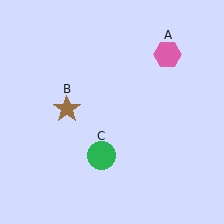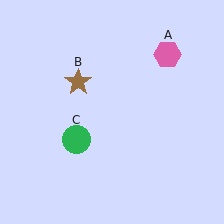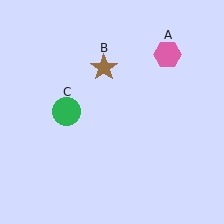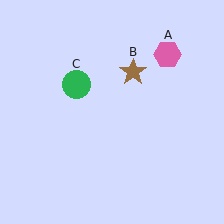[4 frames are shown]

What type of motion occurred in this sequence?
The brown star (object B), green circle (object C) rotated clockwise around the center of the scene.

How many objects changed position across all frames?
2 objects changed position: brown star (object B), green circle (object C).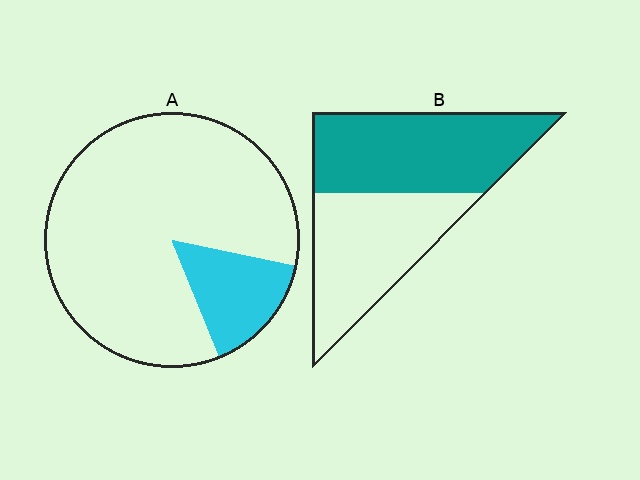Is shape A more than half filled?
No.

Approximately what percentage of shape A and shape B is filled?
A is approximately 15% and B is approximately 55%.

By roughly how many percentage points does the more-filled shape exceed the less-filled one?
By roughly 35 percentage points (B over A).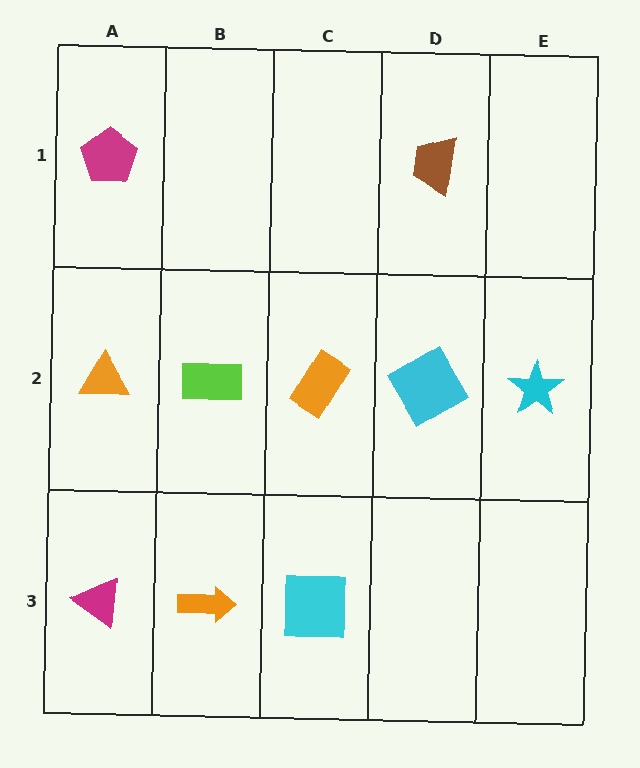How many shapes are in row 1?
2 shapes.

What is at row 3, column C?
A cyan square.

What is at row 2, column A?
An orange triangle.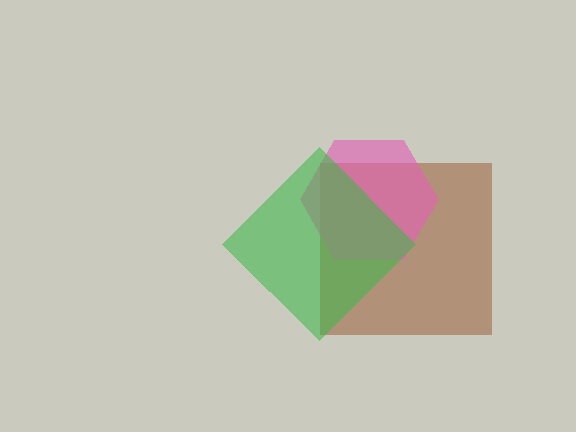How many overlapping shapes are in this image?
There are 3 overlapping shapes in the image.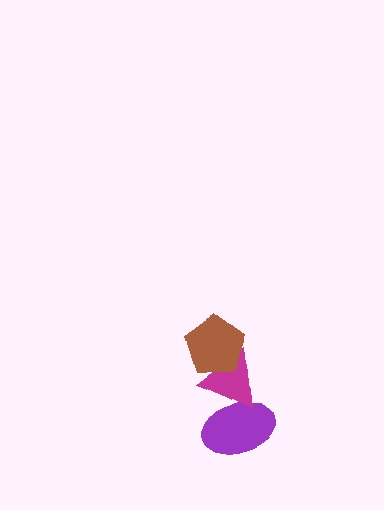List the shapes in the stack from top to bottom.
From top to bottom: the brown pentagon, the magenta triangle, the purple ellipse.